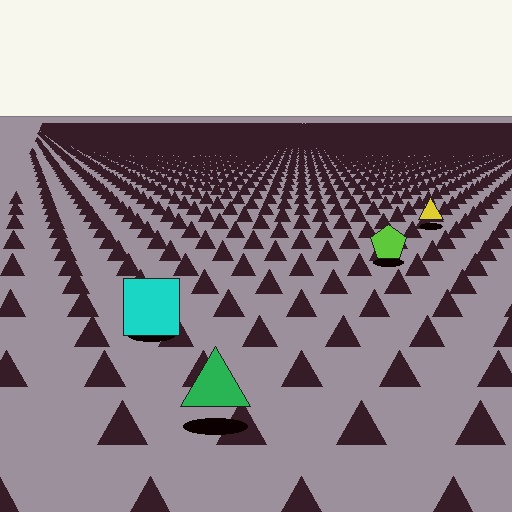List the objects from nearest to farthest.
From nearest to farthest: the green triangle, the cyan square, the lime pentagon, the yellow triangle.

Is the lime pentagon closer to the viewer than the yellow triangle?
Yes. The lime pentagon is closer — you can tell from the texture gradient: the ground texture is coarser near it.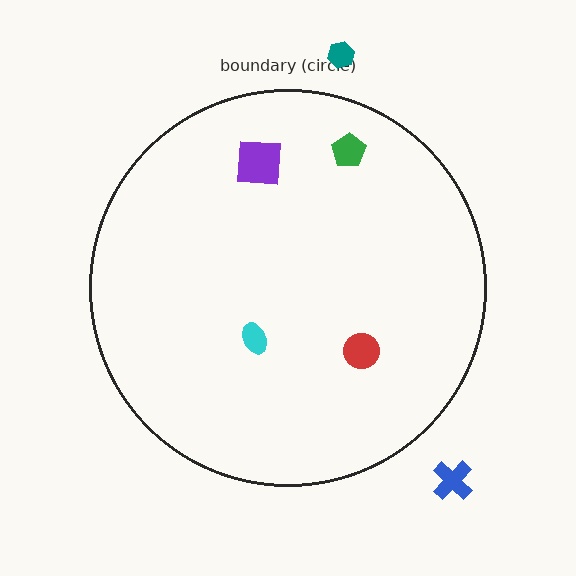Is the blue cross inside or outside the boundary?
Outside.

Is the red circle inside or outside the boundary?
Inside.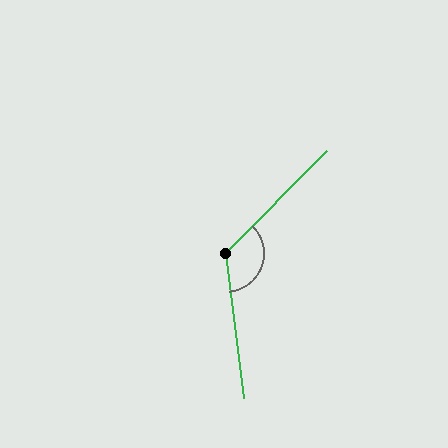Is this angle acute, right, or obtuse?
It is obtuse.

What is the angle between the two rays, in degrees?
Approximately 128 degrees.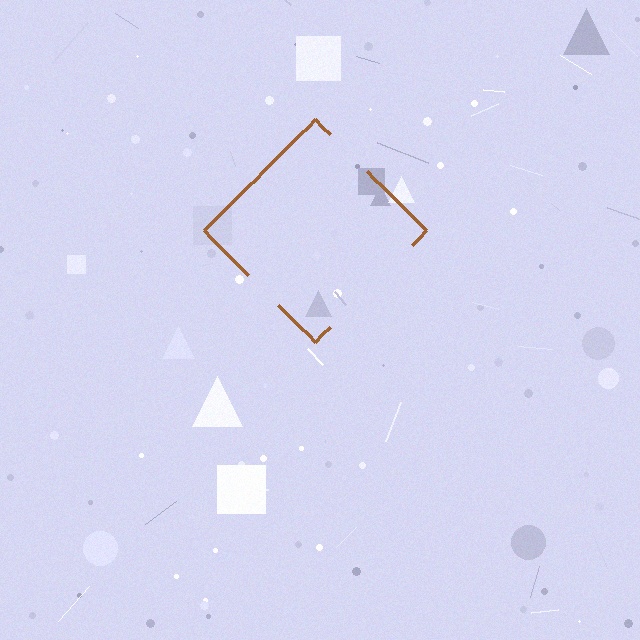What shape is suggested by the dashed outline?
The dashed outline suggests a diamond.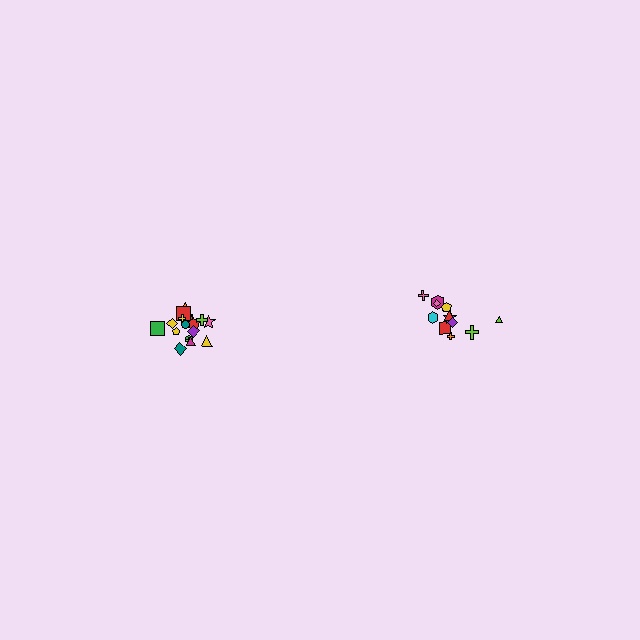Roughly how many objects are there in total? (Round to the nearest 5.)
Roughly 30 objects in total.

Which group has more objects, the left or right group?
The left group.